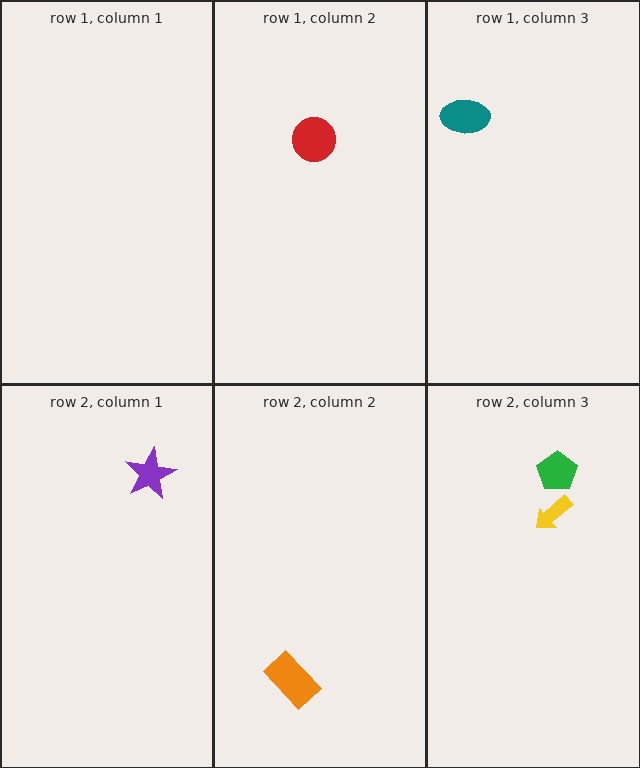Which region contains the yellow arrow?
The row 2, column 3 region.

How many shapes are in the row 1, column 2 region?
1.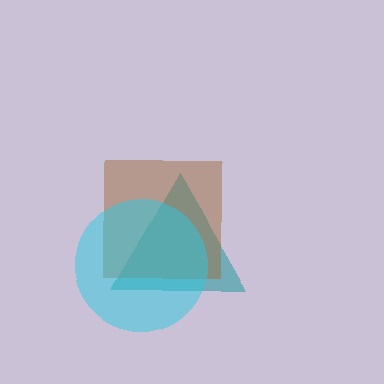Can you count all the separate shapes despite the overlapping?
Yes, there are 3 separate shapes.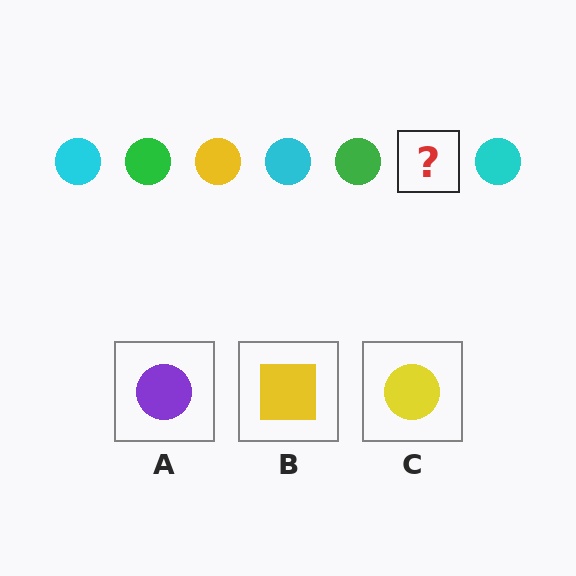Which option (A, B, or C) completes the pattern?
C.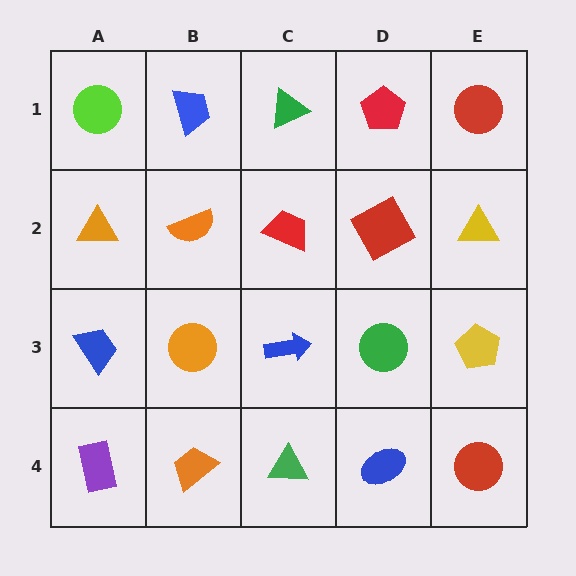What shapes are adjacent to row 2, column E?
A red circle (row 1, column E), a yellow pentagon (row 3, column E), a red square (row 2, column D).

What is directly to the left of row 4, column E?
A blue ellipse.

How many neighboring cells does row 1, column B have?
3.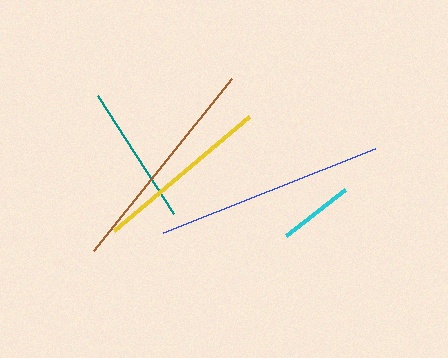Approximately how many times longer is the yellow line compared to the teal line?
The yellow line is approximately 1.3 times the length of the teal line.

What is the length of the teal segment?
The teal segment is approximately 140 pixels long.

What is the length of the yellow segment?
The yellow segment is approximately 177 pixels long.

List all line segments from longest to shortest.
From longest to shortest: blue, brown, yellow, teal, cyan.